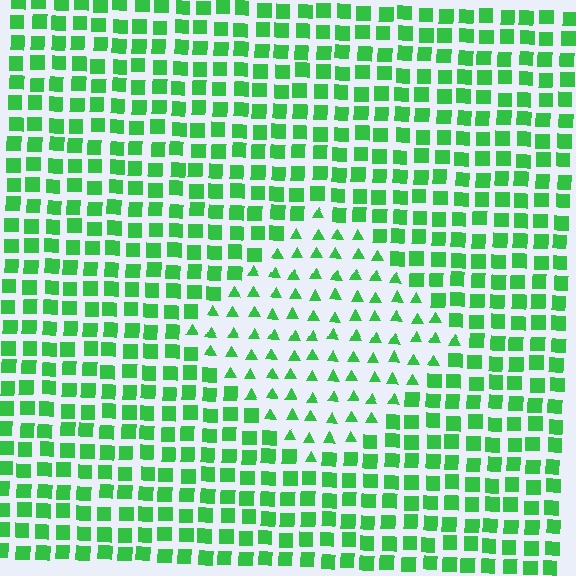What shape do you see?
I see a diamond.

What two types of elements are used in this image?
The image uses triangles inside the diamond region and squares outside it.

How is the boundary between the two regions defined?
The boundary is defined by a change in element shape: triangles inside vs. squares outside. All elements share the same color and spacing.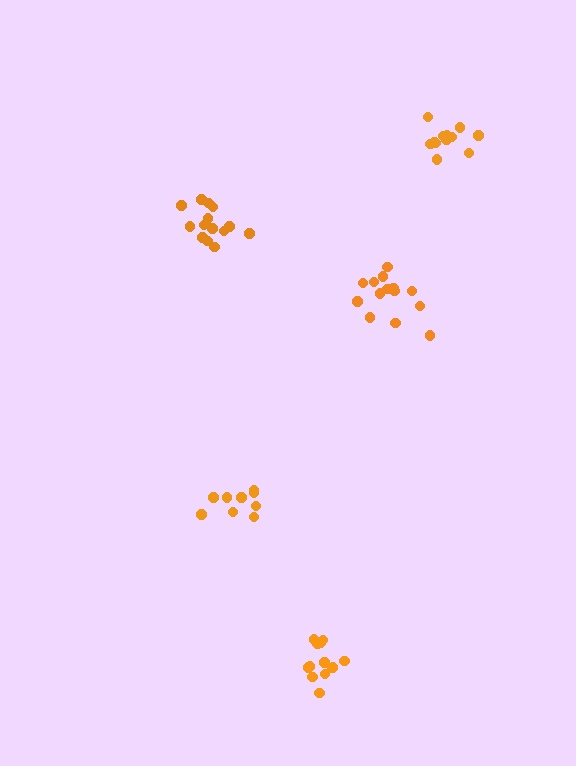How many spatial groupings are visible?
There are 5 spatial groupings.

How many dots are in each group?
Group 1: 9 dots, Group 2: 14 dots, Group 3: 14 dots, Group 4: 12 dots, Group 5: 13 dots (62 total).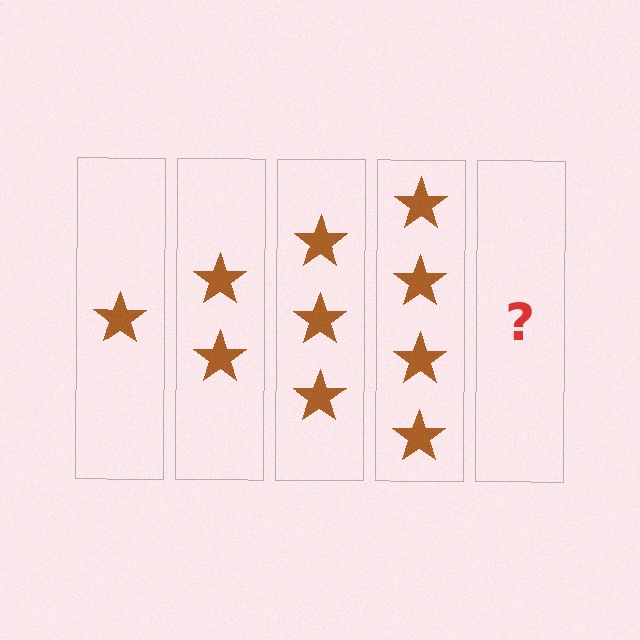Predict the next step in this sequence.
The next step is 5 stars.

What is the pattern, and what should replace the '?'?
The pattern is that each step adds one more star. The '?' should be 5 stars.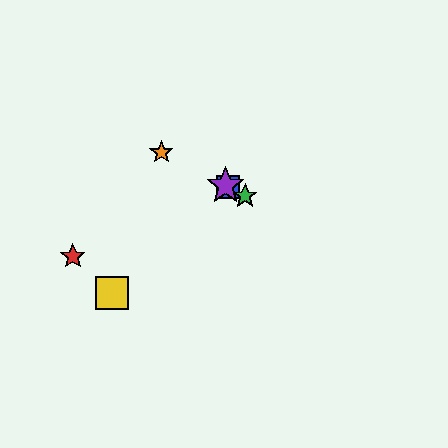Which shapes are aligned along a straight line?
The blue square, the green star, the purple star, the orange star are aligned along a straight line.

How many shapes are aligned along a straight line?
4 shapes (the blue square, the green star, the purple star, the orange star) are aligned along a straight line.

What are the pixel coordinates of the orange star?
The orange star is at (161, 152).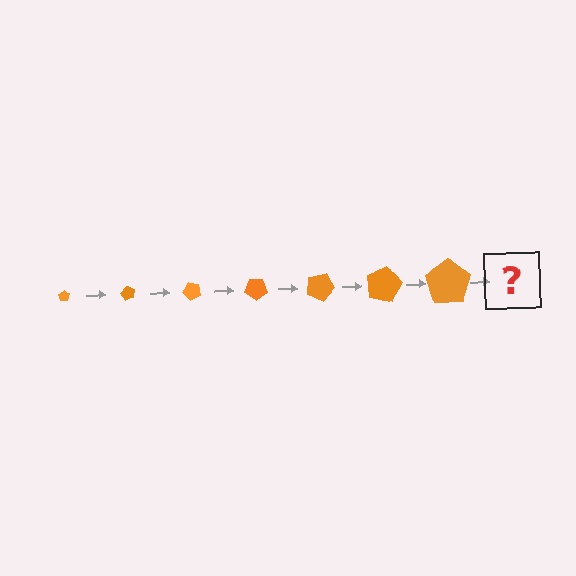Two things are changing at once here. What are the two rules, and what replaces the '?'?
The two rules are that the pentagon grows larger each step and it rotates 60 degrees each step. The '?' should be a pentagon, larger than the previous one and rotated 420 degrees from the start.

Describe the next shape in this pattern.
It should be a pentagon, larger than the previous one and rotated 420 degrees from the start.